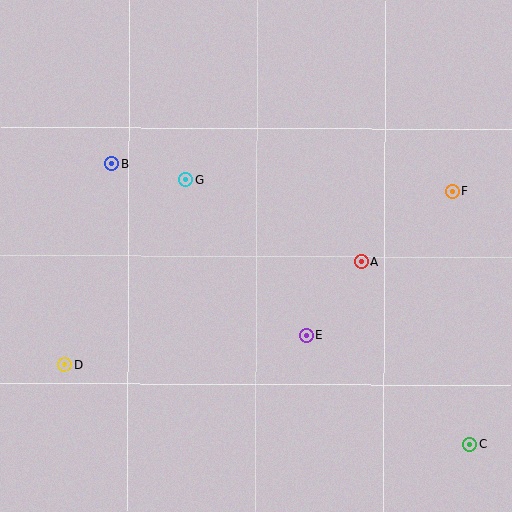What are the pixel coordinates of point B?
Point B is at (112, 164).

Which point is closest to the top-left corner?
Point B is closest to the top-left corner.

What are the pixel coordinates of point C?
Point C is at (470, 444).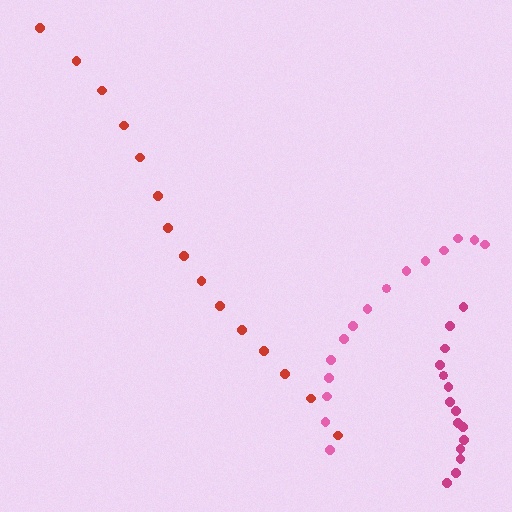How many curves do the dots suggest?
There are 3 distinct paths.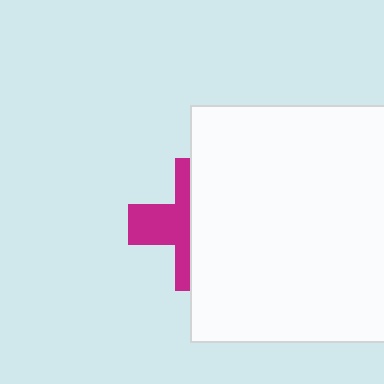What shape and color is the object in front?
The object in front is a white square.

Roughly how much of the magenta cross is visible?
A small part of it is visible (roughly 42%).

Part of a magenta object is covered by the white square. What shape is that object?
It is a cross.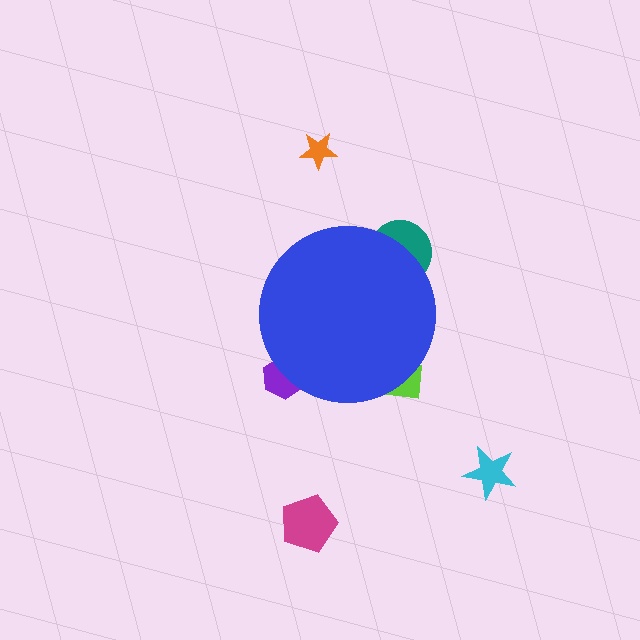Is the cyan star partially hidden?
No, the cyan star is fully visible.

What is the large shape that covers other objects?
A blue circle.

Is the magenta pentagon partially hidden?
No, the magenta pentagon is fully visible.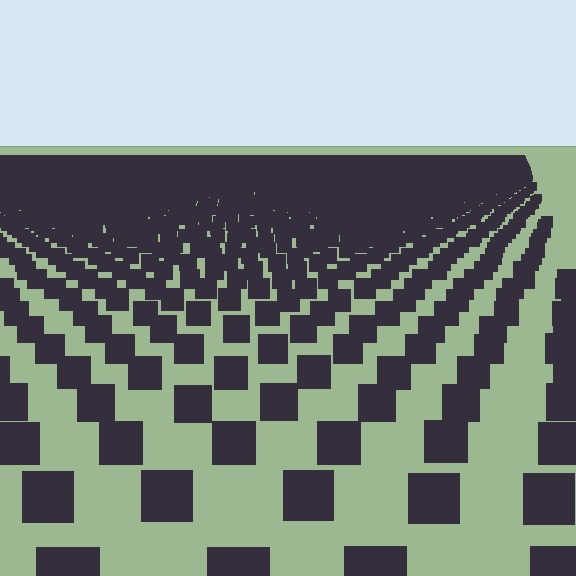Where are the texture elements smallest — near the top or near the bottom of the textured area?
Near the top.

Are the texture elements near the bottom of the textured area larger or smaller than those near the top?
Larger. Near the bottom, elements are closer to the viewer and appear at a bigger on-screen size.